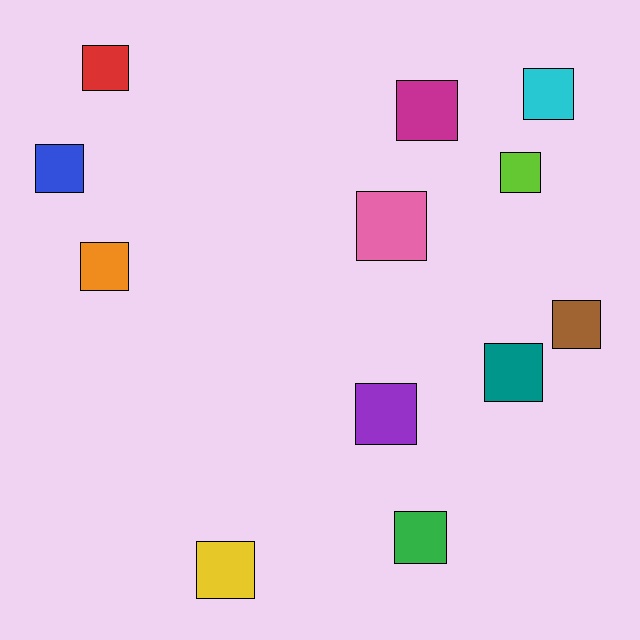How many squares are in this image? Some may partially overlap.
There are 12 squares.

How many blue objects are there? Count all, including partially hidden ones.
There is 1 blue object.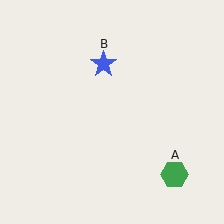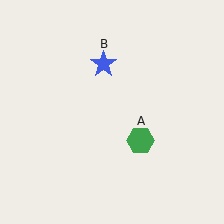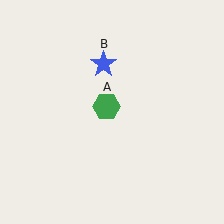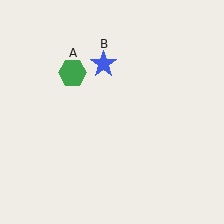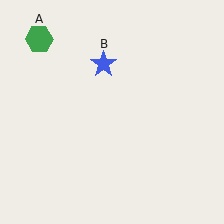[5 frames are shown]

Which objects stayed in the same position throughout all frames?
Blue star (object B) remained stationary.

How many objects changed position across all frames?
1 object changed position: green hexagon (object A).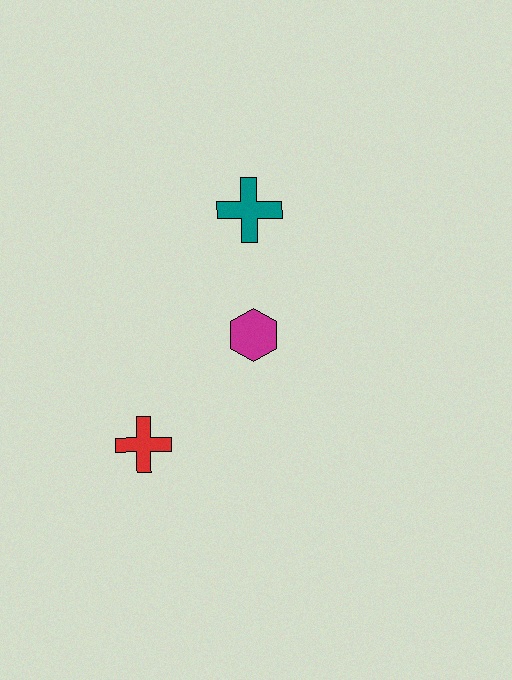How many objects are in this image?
There are 3 objects.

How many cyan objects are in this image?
There are no cyan objects.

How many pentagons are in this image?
There are no pentagons.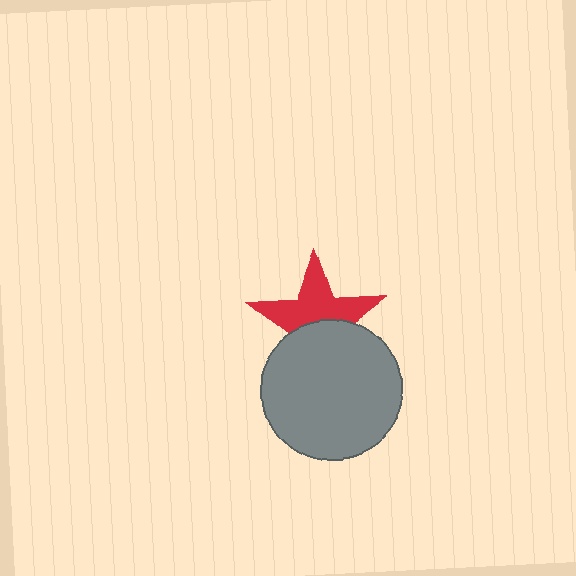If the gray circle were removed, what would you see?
You would see the complete red star.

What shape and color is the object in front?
The object in front is a gray circle.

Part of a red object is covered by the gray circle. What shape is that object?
It is a star.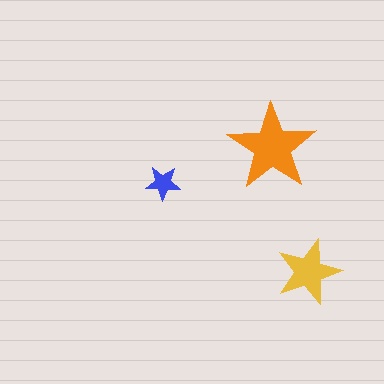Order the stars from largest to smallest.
the orange one, the yellow one, the blue one.